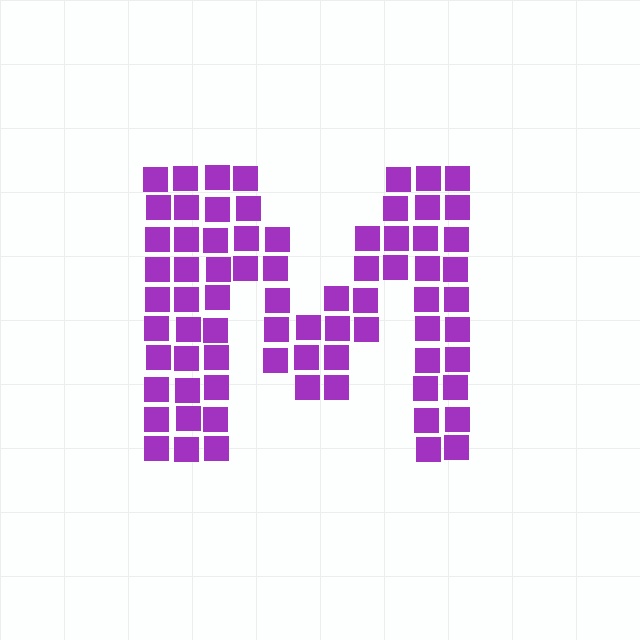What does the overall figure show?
The overall figure shows the letter M.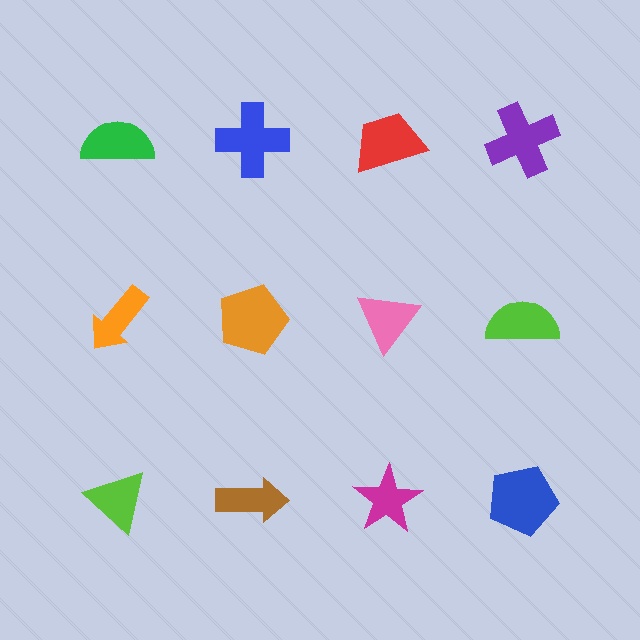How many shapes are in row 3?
4 shapes.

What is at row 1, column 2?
A blue cross.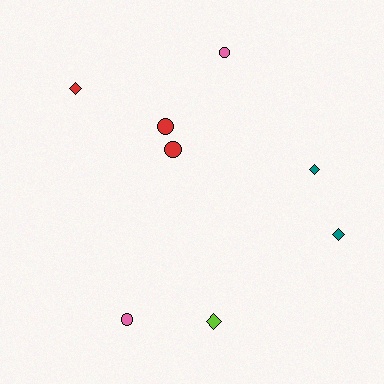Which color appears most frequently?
Red, with 3 objects.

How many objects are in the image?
There are 8 objects.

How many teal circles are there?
There are no teal circles.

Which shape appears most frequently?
Diamond, with 4 objects.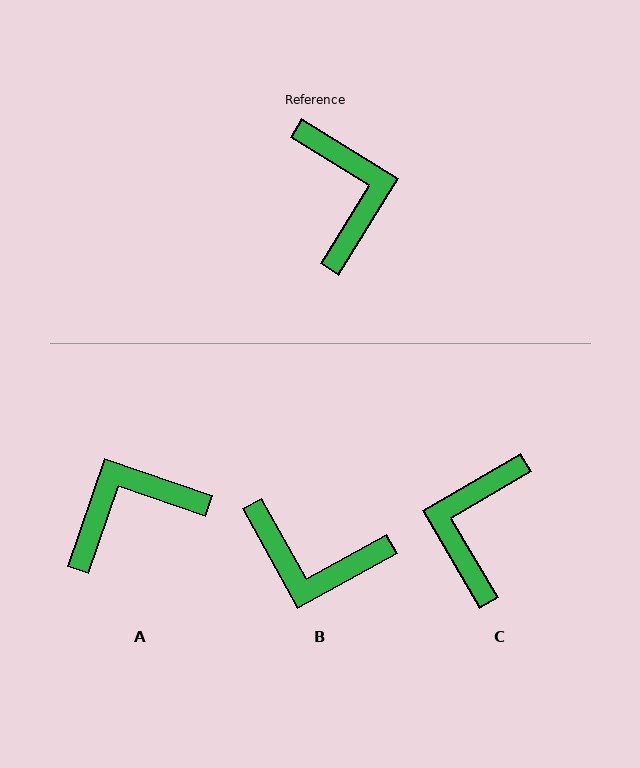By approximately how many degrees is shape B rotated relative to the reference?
Approximately 119 degrees clockwise.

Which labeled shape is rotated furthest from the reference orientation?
C, about 152 degrees away.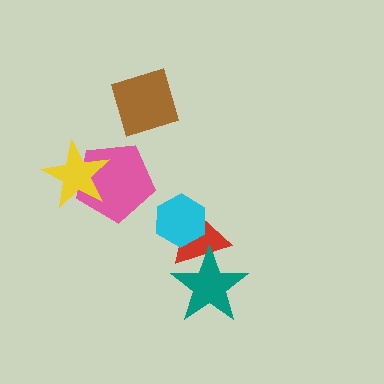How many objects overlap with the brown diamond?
0 objects overlap with the brown diamond.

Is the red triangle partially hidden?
Yes, it is partially covered by another shape.